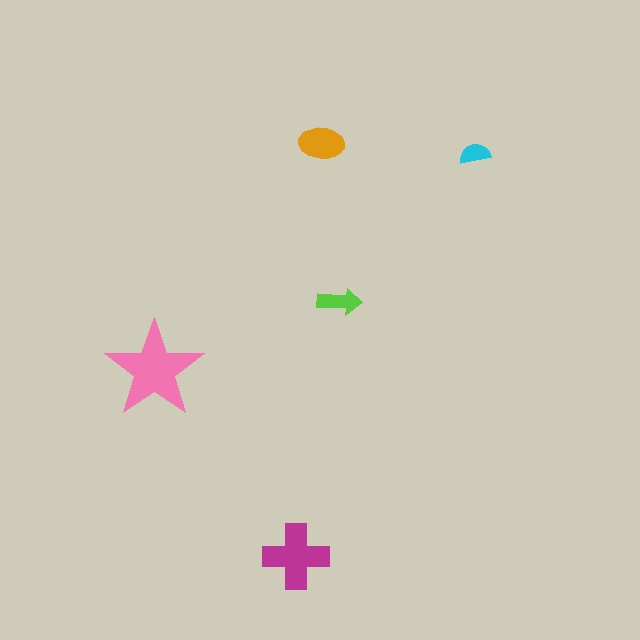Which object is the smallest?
The cyan semicircle.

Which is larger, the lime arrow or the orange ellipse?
The orange ellipse.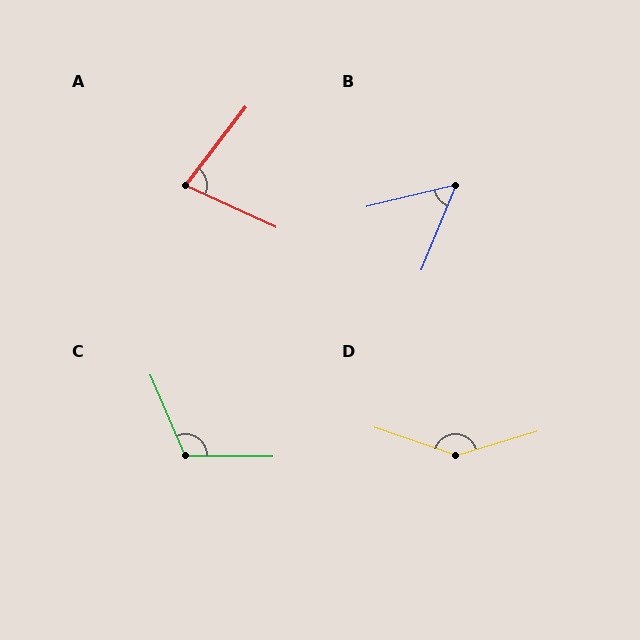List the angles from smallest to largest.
B (54°), A (78°), C (113°), D (144°).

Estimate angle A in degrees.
Approximately 78 degrees.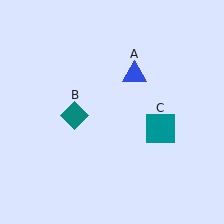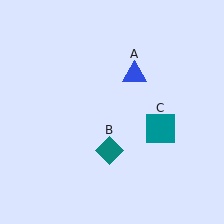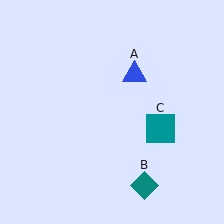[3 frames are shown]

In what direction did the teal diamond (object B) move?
The teal diamond (object B) moved down and to the right.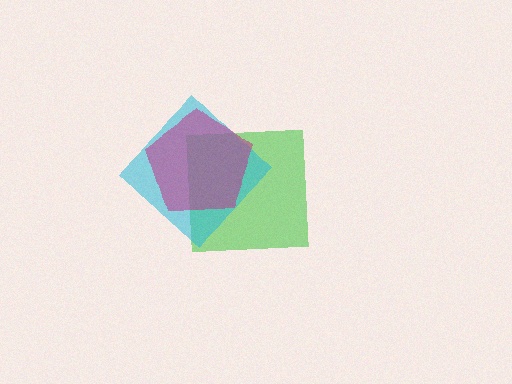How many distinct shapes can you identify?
There are 3 distinct shapes: a green square, a cyan diamond, a magenta pentagon.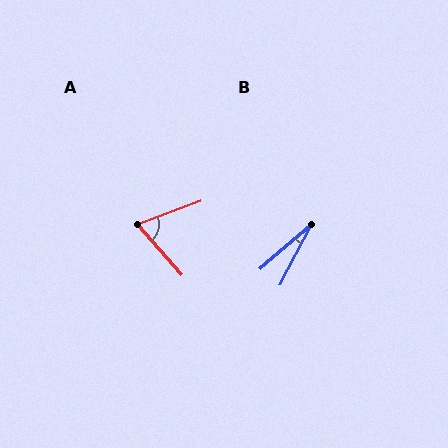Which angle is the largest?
A, at approximately 68 degrees.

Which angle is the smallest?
B, at approximately 22 degrees.